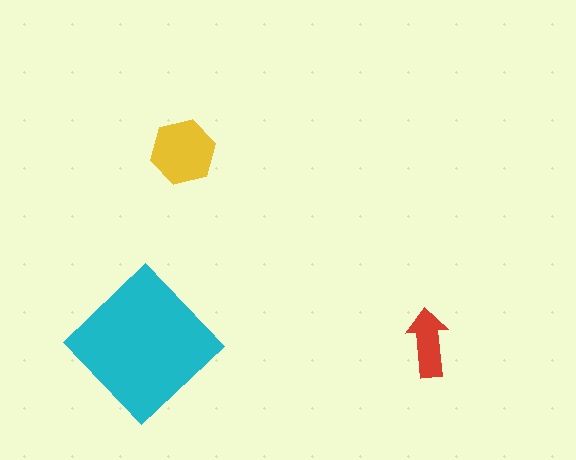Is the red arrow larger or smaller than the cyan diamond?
Smaller.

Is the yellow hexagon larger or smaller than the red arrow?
Larger.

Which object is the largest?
The cyan diamond.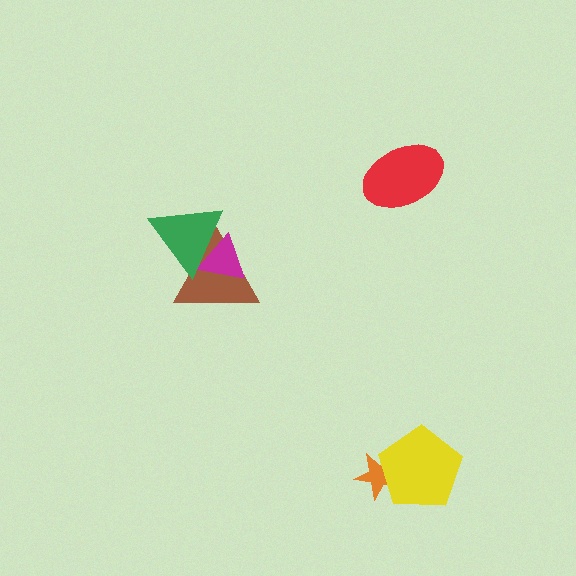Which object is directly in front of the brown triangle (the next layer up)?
The magenta triangle is directly in front of the brown triangle.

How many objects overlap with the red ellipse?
0 objects overlap with the red ellipse.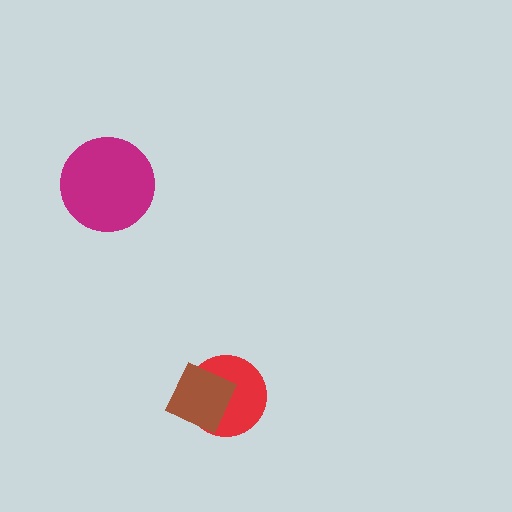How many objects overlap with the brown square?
1 object overlaps with the brown square.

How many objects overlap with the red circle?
1 object overlaps with the red circle.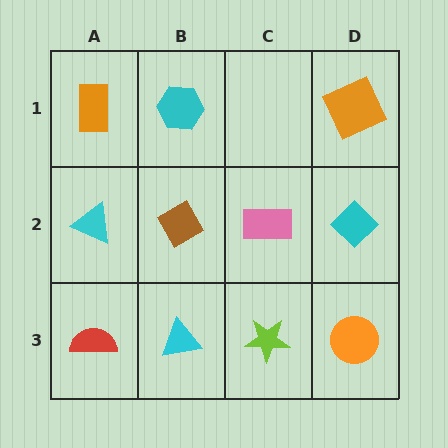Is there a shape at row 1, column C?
No, that cell is empty.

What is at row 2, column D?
A cyan diamond.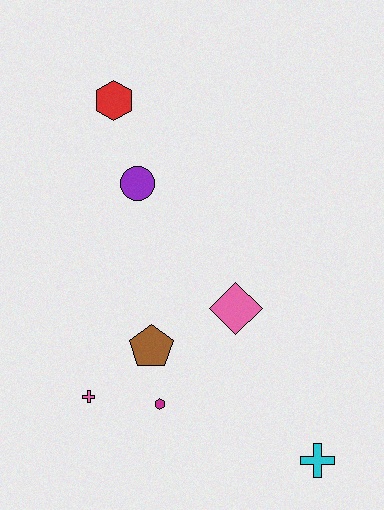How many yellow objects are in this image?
There are no yellow objects.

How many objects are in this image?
There are 7 objects.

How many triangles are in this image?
There are no triangles.